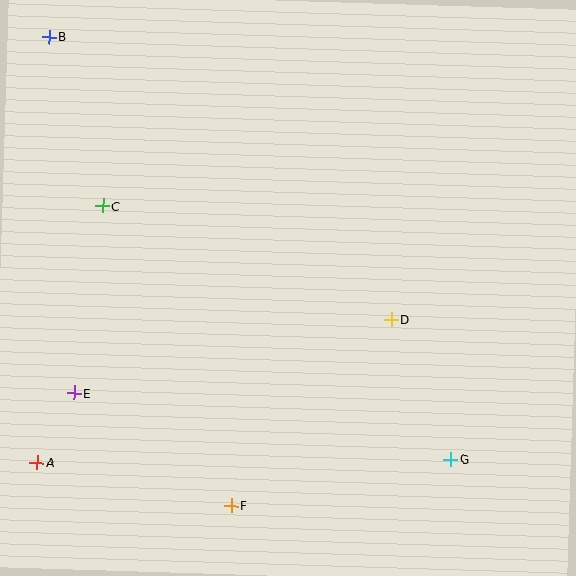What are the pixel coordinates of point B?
Point B is at (49, 37).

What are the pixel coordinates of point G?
Point G is at (450, 459).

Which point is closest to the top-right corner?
Point D is closest to the top-right corner.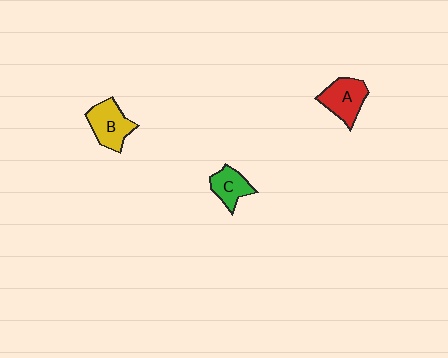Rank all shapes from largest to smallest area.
From largest to smallest: B (yellow), A (red), C (green).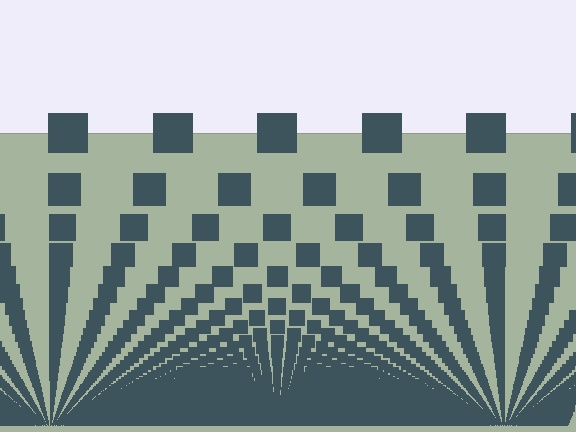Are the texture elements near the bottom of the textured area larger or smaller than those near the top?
Smaller. The gradient is inverted — elements near the bottom are smaller and denser.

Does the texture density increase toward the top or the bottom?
Density increases toward the bottom.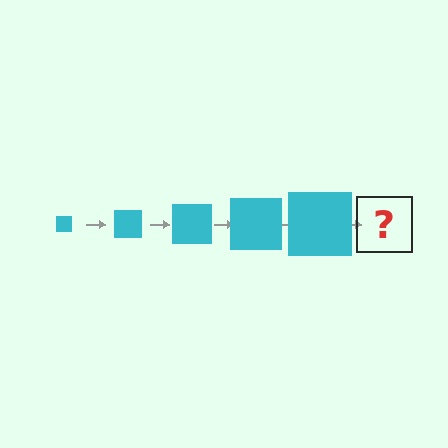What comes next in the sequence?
The next element should be a cyan square, larger than the previous one.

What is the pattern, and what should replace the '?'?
The pattern is that the square gets progressively larger each step. The '?' should be a cyan square, larger than the previous one.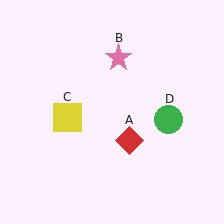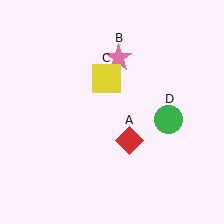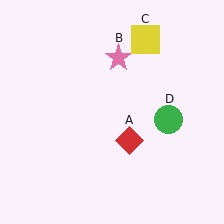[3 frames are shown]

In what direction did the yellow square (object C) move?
The yellow square (object C) moved up and to the right.